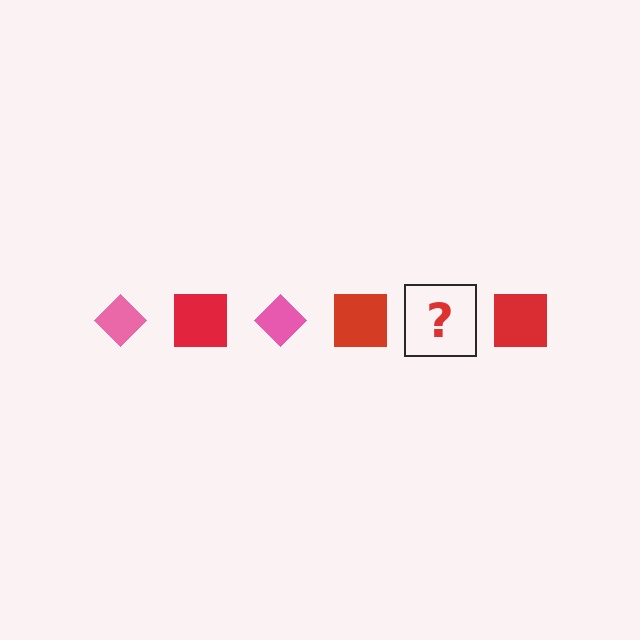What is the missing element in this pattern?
The missing element is a pink diamond.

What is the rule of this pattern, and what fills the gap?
The rule is that the pattern alternates between pink diamond and red square. The gap should be filled with a pink diamond.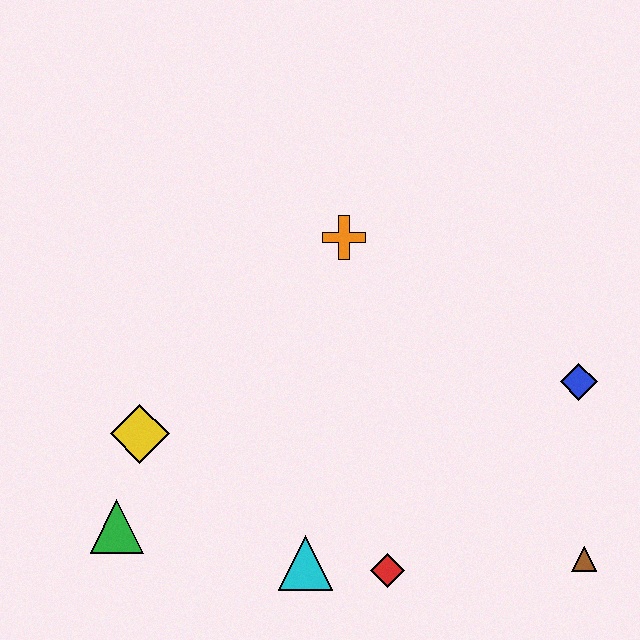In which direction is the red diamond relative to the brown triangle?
The red diamond is to the left of the brown triangle.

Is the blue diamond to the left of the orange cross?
No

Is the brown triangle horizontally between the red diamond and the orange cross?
No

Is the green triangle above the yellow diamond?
No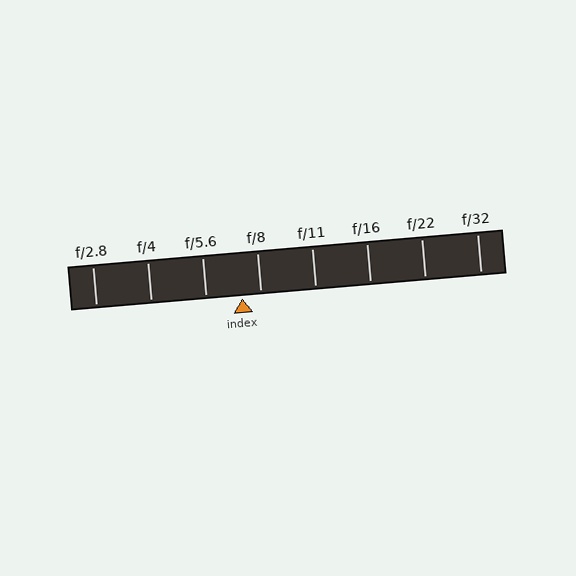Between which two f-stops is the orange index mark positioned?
The index mark is between f/5.6 and f/8.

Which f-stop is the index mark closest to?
The index mark is closest to f/8.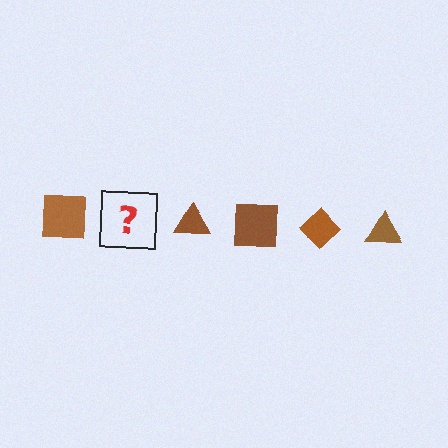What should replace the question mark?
The question mark should be replaced with a brown diamond.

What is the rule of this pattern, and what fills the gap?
The rule is that the pattern cycles through square, diamond, triangle shapes in brown. The gap should be filled with a brown diamond.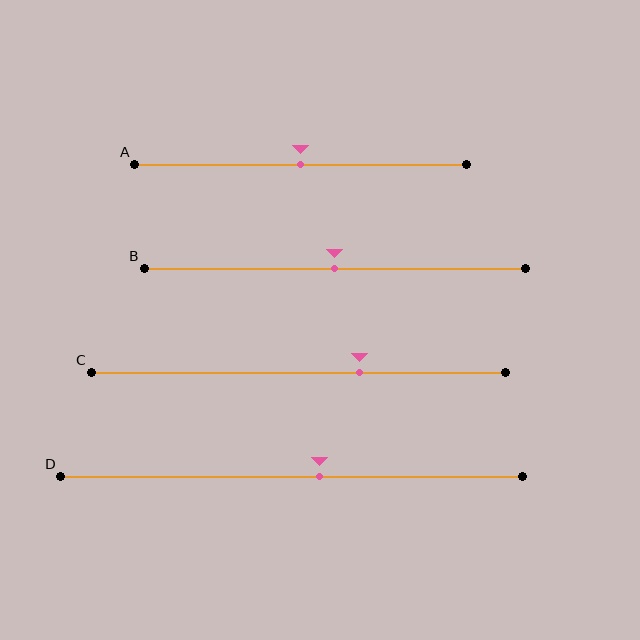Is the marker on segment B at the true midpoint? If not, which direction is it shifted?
Yes, the marker on segment B is at the true midpoint.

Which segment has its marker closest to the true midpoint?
Segment A has its marker closest to the true midpoint.